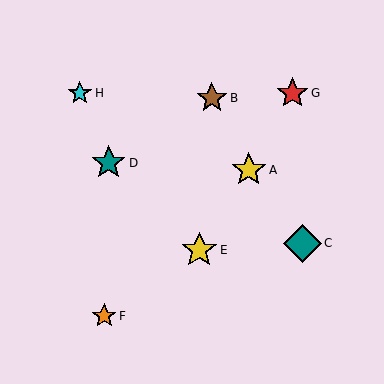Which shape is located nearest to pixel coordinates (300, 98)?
The red star (labeled G) at (292, 93) is nearest to that location.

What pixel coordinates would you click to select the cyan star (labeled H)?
Click at (80, 93) to select the cyan star H.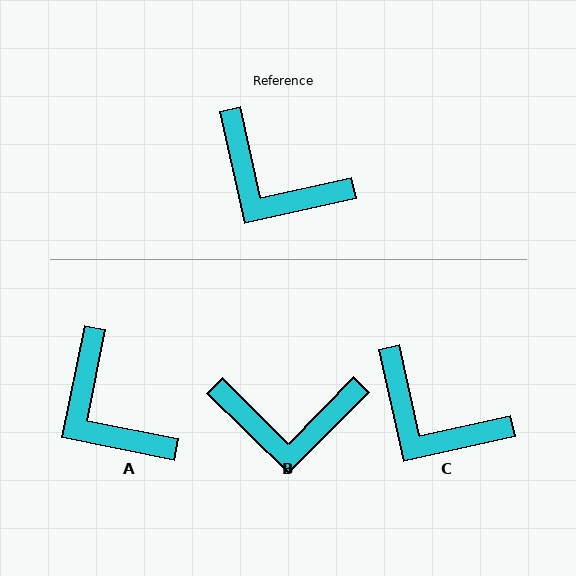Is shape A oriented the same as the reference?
No, it is off by about 24 degrees.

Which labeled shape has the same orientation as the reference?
C.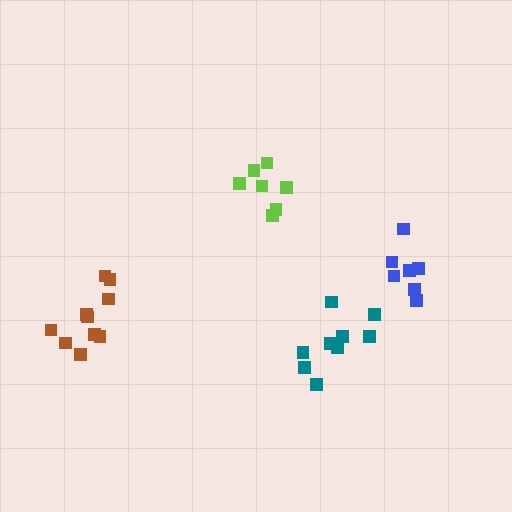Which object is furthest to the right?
The blue cluster is rightmost.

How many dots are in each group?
Group 1: 10 dots, Group 2: 7 dots, Group 3: 7 dots, Group 4: 9 dots (33 total).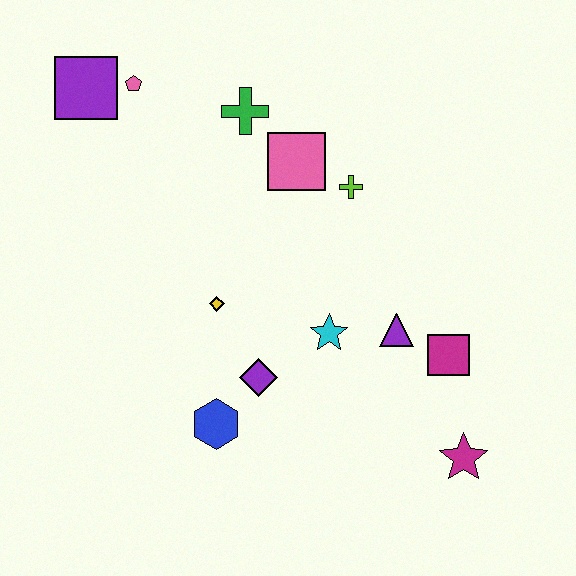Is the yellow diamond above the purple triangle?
Yes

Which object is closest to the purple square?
The pink pentagon is closest to the purple square.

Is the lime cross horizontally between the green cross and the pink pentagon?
No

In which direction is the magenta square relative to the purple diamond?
The magenta square is to the right of the purple diamond.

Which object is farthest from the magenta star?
The purple square is farthest from the magenta star.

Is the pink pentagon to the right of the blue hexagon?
No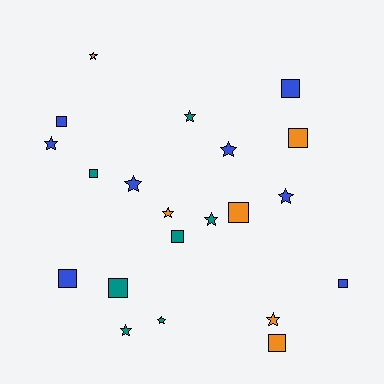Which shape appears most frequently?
Star, with 11 objects.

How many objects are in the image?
There are 21 objects.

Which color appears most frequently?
Blue, with 8 objects.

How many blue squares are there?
There are 4 blue squares.